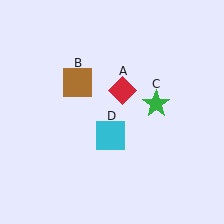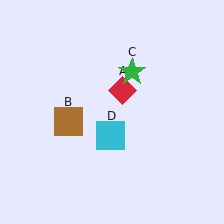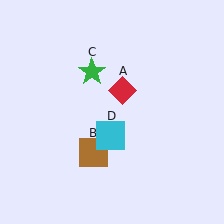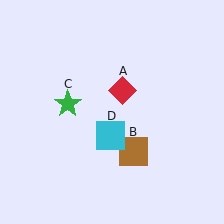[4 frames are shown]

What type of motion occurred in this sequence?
The brown square (object B), green star (object C) rotated counterclockwise around the center of the scene.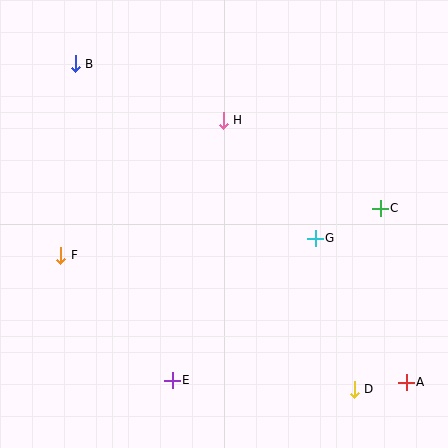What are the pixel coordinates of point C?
Point C is at (380, 208).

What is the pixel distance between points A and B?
The distance between A and B is 459 pixels.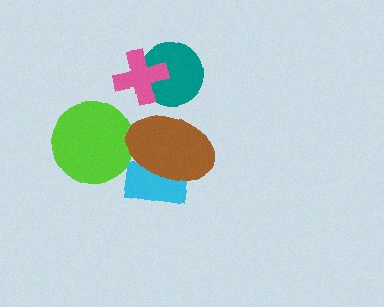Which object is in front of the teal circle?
The pink cross is in front of the teal circle.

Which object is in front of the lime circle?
The brown ellipse is in front of the lime circle.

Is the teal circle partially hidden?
Yes, it is partially covered by another shape.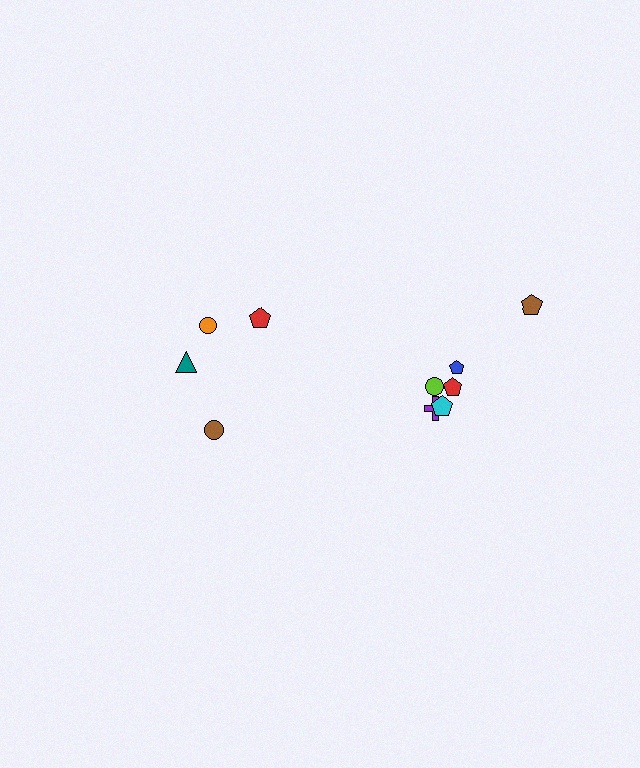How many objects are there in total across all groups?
There are 10 objects.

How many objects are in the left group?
There are 4 objects.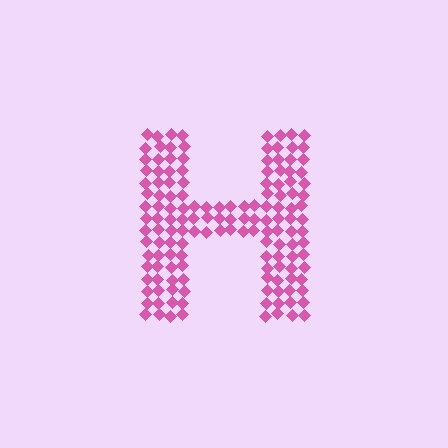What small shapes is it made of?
It is made of small diamonds.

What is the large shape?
The large shape is the letter H.